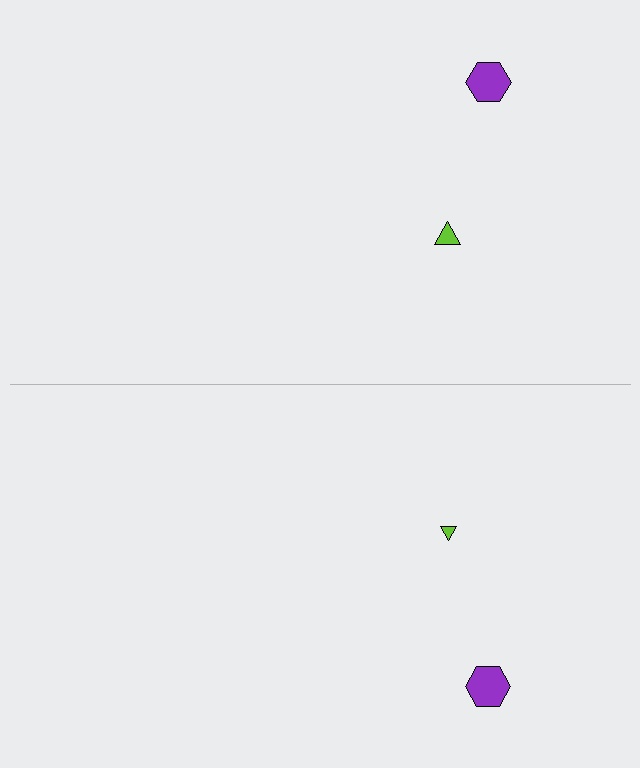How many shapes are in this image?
There are 4 shapes in this image.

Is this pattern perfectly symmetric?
No, the pattern is not perfectly symmetric. The lime triangle on the bottom side has a different size than its mirror counterpart.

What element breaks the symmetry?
The lime triangle on the bottom side has a different size than its mirror counterpart.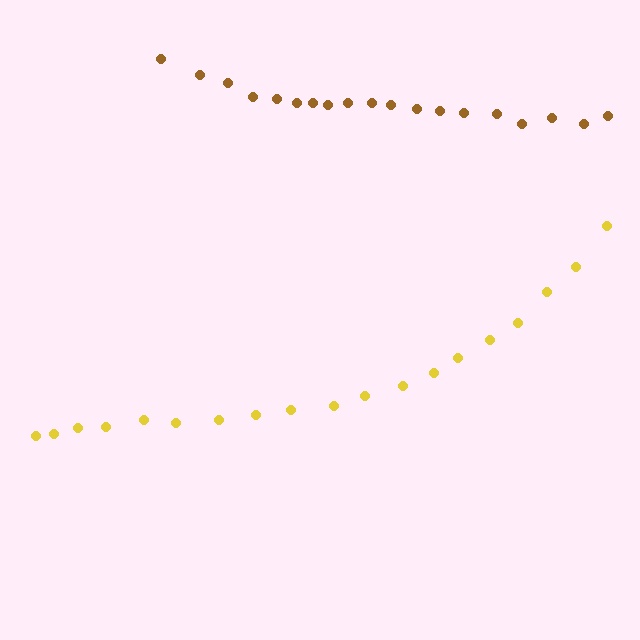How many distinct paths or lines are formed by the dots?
There are 2 distinct paths.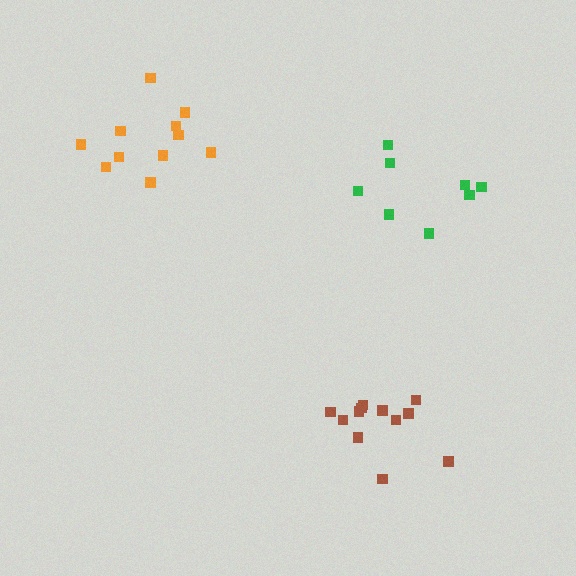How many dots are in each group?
Group 1: 11 dots, Group 2: 12 dots, Group 3: 8 dots (31 total).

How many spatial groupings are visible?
There are 3 spatial groupings.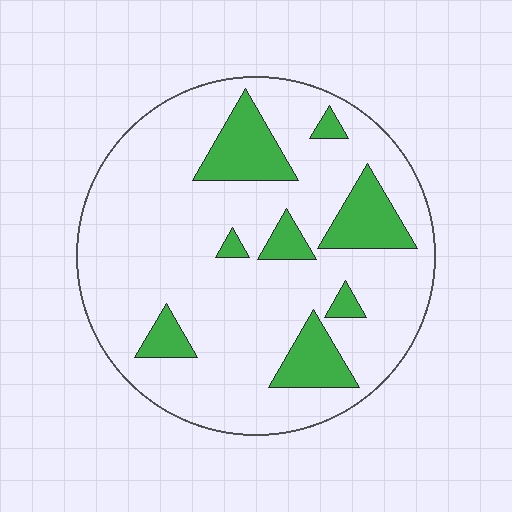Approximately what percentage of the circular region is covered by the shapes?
Approximately 20%.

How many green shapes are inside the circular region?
8.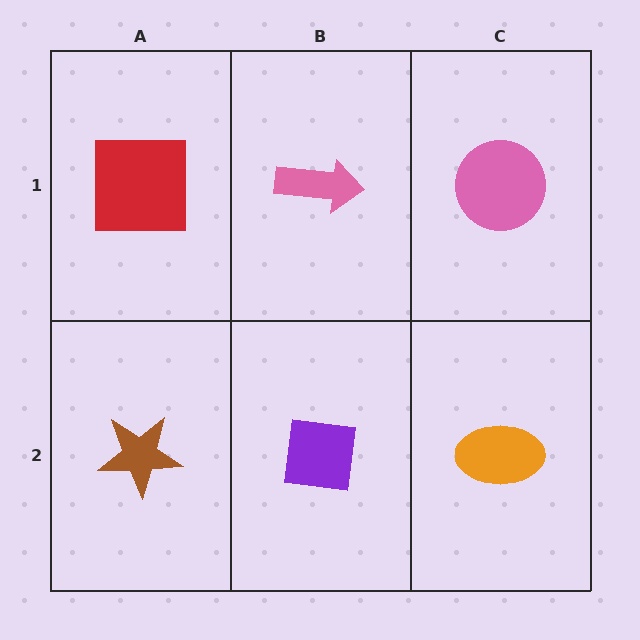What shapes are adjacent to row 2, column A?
A red square (row 1, column A), a purple square (row 2, column B).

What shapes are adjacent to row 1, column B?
A purple square (row 2, column B), a red square (row 1, column A), a pink circle (row 1, column C).